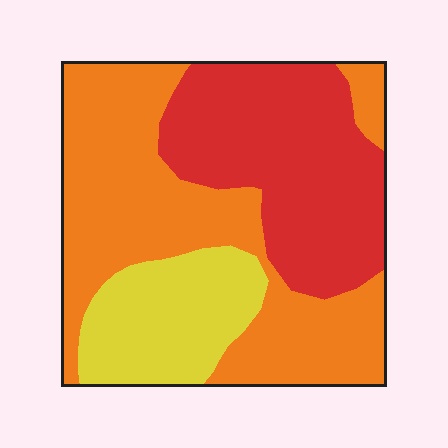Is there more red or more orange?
Orange.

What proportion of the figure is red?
Red takes up about one third (1/3) of the figure.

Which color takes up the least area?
Yellow, at roughly 20%.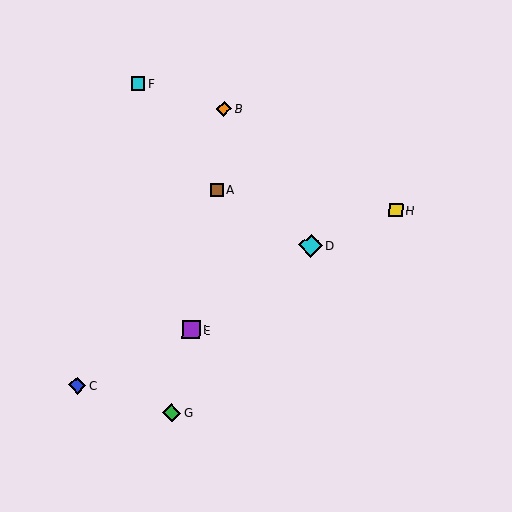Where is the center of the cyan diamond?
The center of the cyan diamond is at (311, 246).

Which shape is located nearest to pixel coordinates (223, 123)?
The orange diamond (labeled B) at (224, 109) is nearest to that location.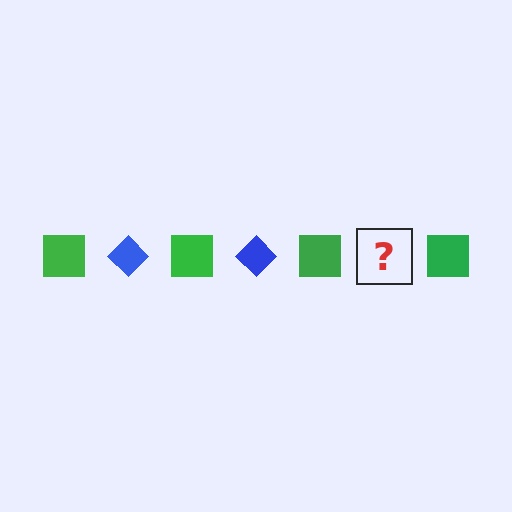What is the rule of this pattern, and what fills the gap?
The rule is that the pattern alternates between green square and blue diamond. The gap should be filled with a blue diamond.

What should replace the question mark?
The question mark should be replaced with a blue diamond.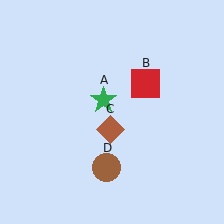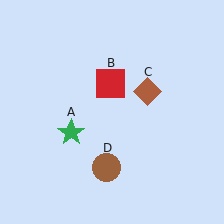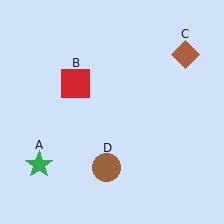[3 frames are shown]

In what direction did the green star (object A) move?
The green star (object A) moved down and to the left.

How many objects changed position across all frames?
3 objects changed position: green star (object A), red square (object B), brown diamond (object C).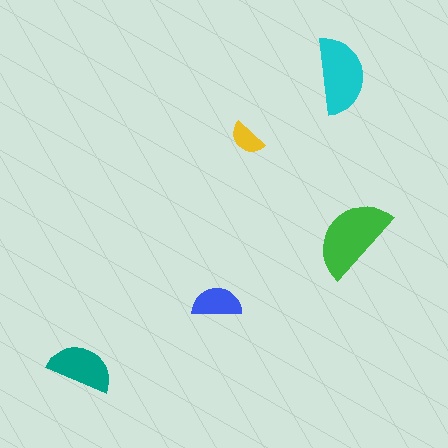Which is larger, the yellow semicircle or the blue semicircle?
The blue one.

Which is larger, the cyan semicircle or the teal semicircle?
The cyan one.